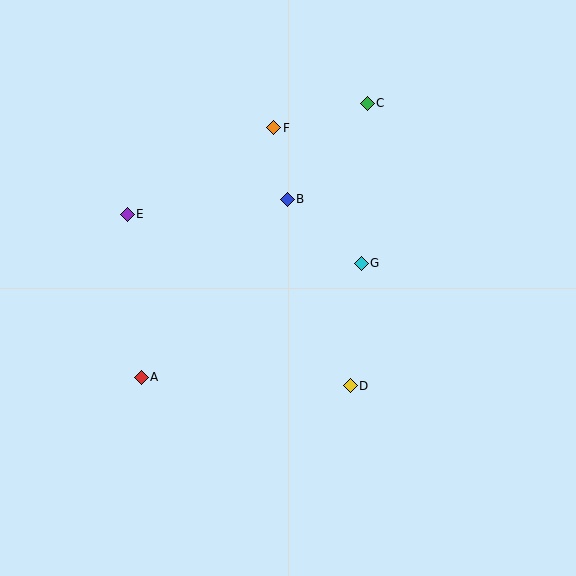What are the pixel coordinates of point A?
Point A is at (141, 377).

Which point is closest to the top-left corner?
Point E is closest to the top-left corner.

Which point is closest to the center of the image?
Point G at (361, 263) is closest to the center.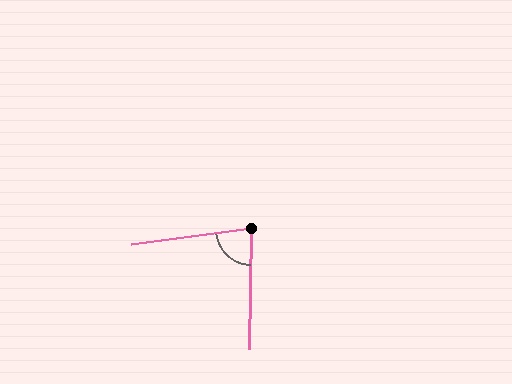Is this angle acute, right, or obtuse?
It is acute.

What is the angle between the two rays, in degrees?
Approximately 82 degrees.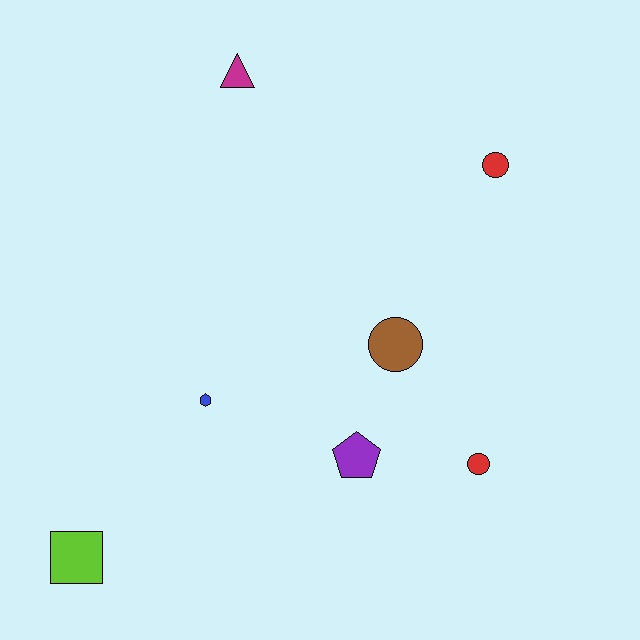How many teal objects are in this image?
There are no teal objects.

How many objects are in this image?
There are 7 objects.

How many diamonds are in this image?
There are no diamonds.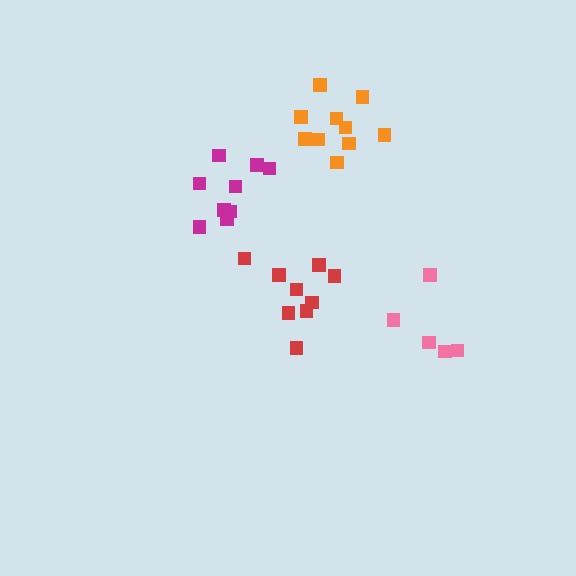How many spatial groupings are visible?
There are 4 spatial groupings.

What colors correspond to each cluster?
The clusters are colored: pink, magenta, orange, red.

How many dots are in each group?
Group 1: 5 dots, Group 2: 9 dots, Group 3: 10 dots, Group 4: 9 dots (33 total).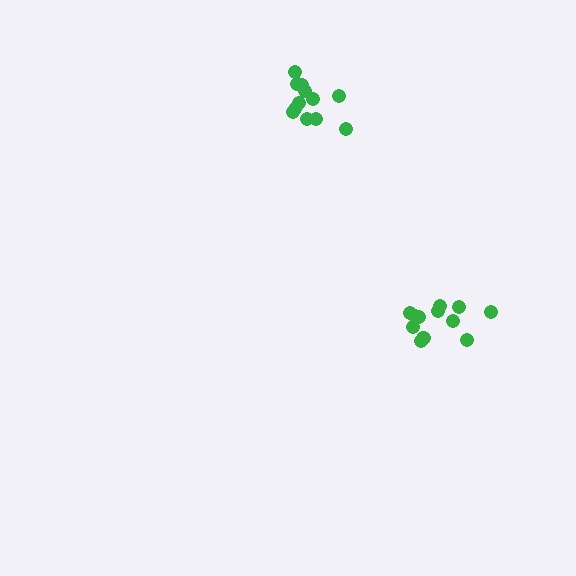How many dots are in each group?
Group 1: 12 dots, Group 2: 12 dots (24 total).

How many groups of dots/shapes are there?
There are 2 groups.